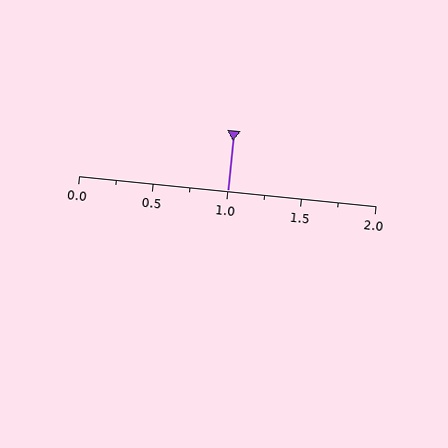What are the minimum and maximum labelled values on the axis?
The axis runs from 0.0 to 2.0.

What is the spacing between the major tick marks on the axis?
The major ticks are spaced 0.5 apart.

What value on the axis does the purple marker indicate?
The marker indicates approximately 1.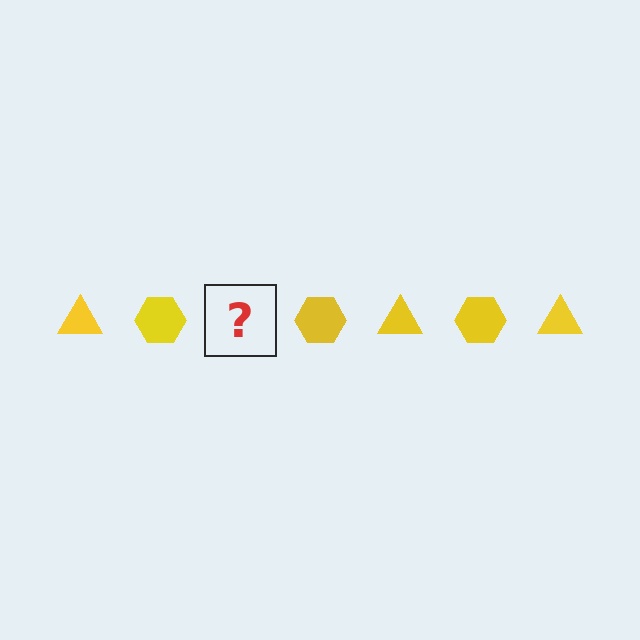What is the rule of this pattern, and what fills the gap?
The rule is that the pattern cycles through triangle, hexagon shapes in yellow. The gap should be filled with a yellow triangle.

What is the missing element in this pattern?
The missing element is a yellow triangle.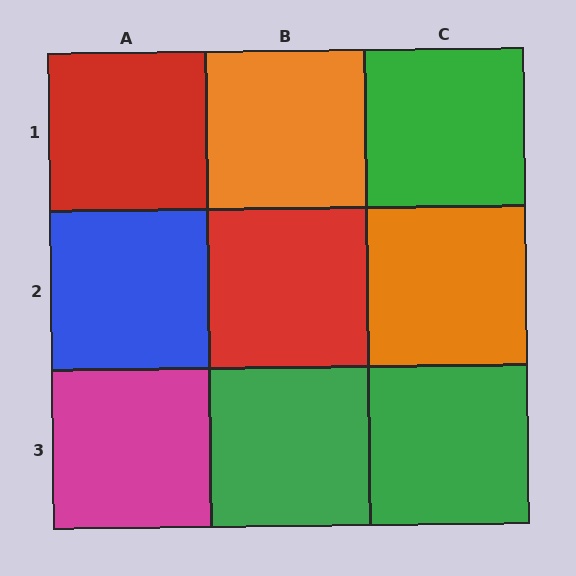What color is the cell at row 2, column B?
Red.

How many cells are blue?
1 cell is blue.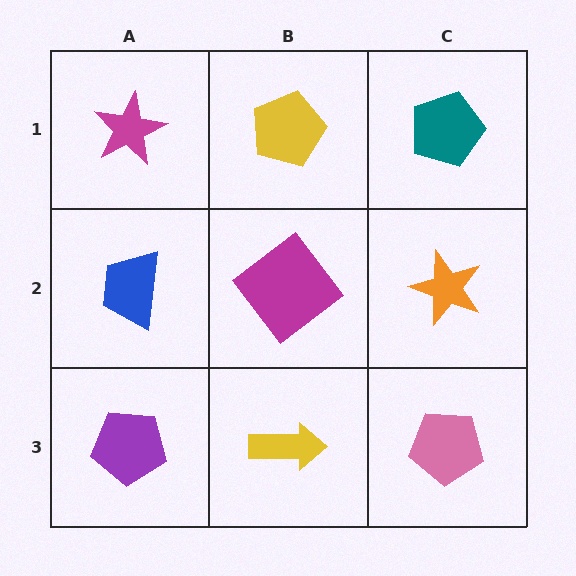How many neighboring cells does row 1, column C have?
2.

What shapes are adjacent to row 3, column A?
A blue trapezoid (row 2, column A), a yellow arrow (row 3, column B).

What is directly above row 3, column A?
A blue trapezoid.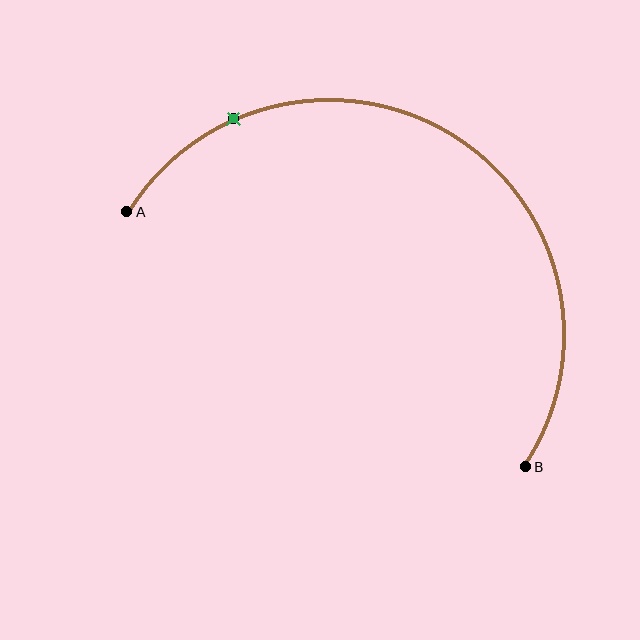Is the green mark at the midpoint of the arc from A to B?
No. The green mark lies on the arc but is closer to endpoint A. The arc midpoint would be at the point on the curve equidistant along the arc from both A and B.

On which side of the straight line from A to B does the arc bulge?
The arc bulges above the straight line connecting A and B.